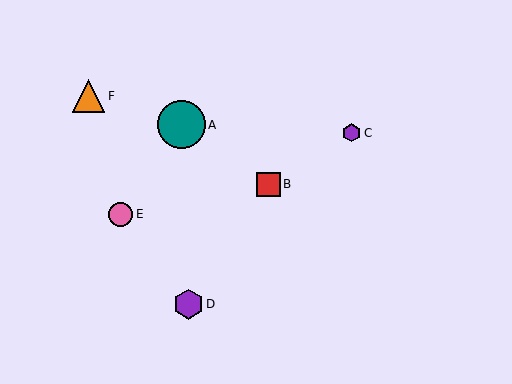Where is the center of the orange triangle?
The center of the orange triangle is at (88, 96).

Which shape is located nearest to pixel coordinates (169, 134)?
The teal circle (labeled A) at (181, 125) is nearest to that location.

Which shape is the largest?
The teal circle (labeled A) is the largest.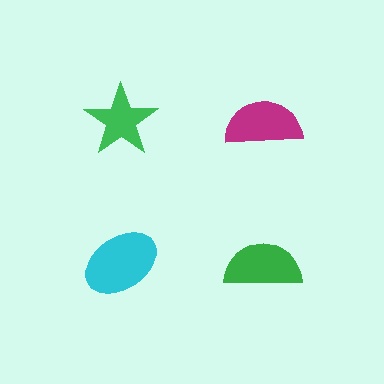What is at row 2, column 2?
A green semicircle.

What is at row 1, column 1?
A green star.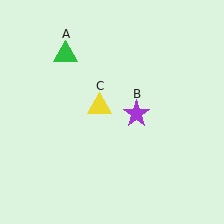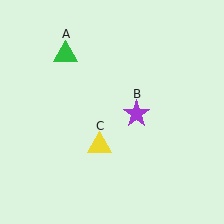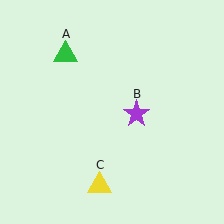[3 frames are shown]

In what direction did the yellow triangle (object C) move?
The yellow triangle (object C) moved down.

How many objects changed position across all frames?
1 object changed position: yellow triangle (object C).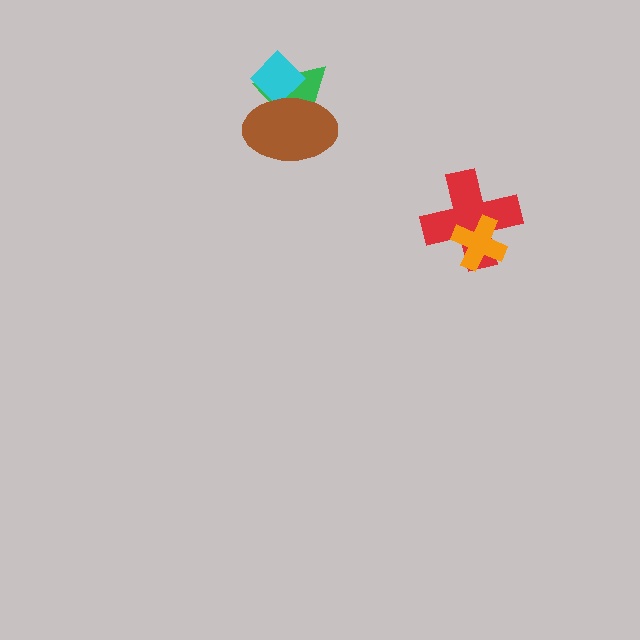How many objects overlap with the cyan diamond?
2 objects overlap with the cyan diamond.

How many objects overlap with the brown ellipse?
2 objects overlap with the brown ellipse.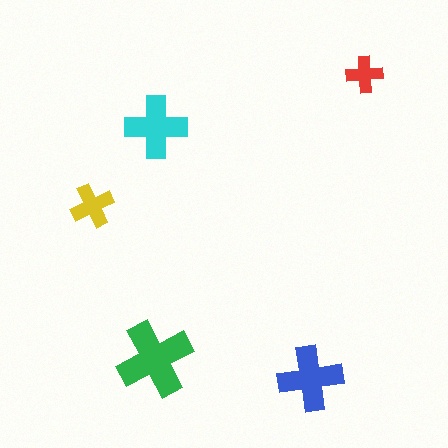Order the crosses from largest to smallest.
the green one, the blue one, the cyan one, the yellow one, the red one.